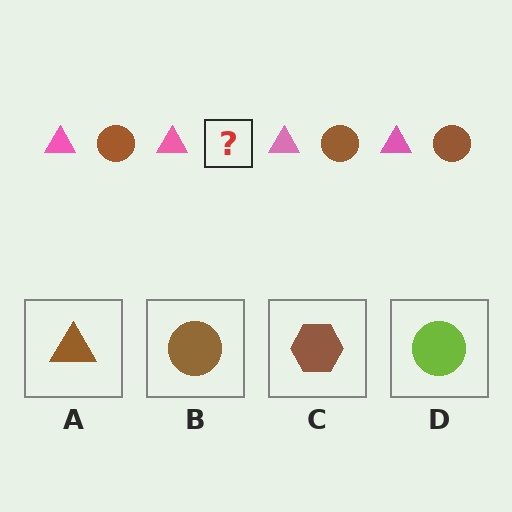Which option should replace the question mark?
Option B.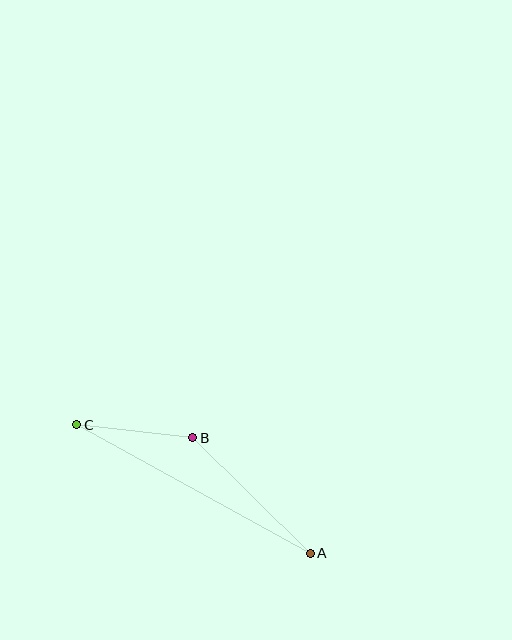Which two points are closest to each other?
Points B and C are closest to each other.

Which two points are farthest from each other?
Points A and C are farthest from each other.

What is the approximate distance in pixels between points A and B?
The distance between A and B is approximately 165 pixels.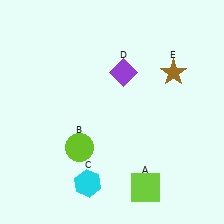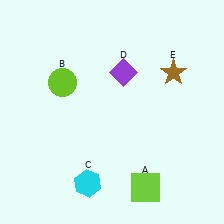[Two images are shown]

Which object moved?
The lime circle (B) moved up.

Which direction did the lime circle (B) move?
The lime circle (B) moved up.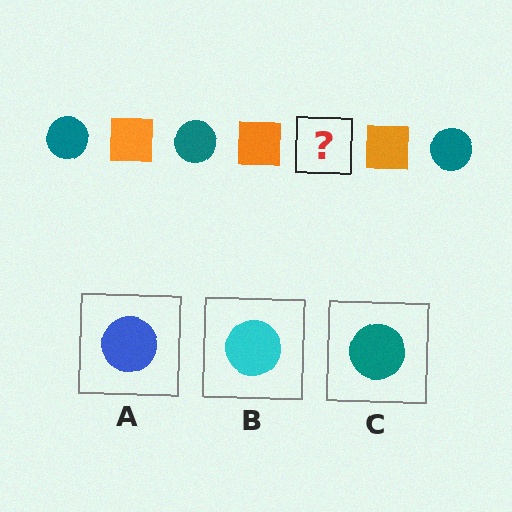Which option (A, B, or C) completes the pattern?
C.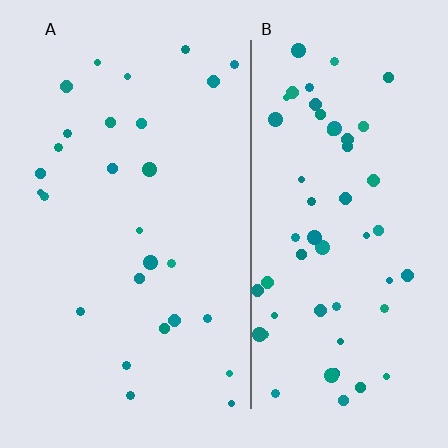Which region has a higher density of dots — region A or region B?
B (the right).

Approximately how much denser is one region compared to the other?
Approximately 2.1× — region B over region A.